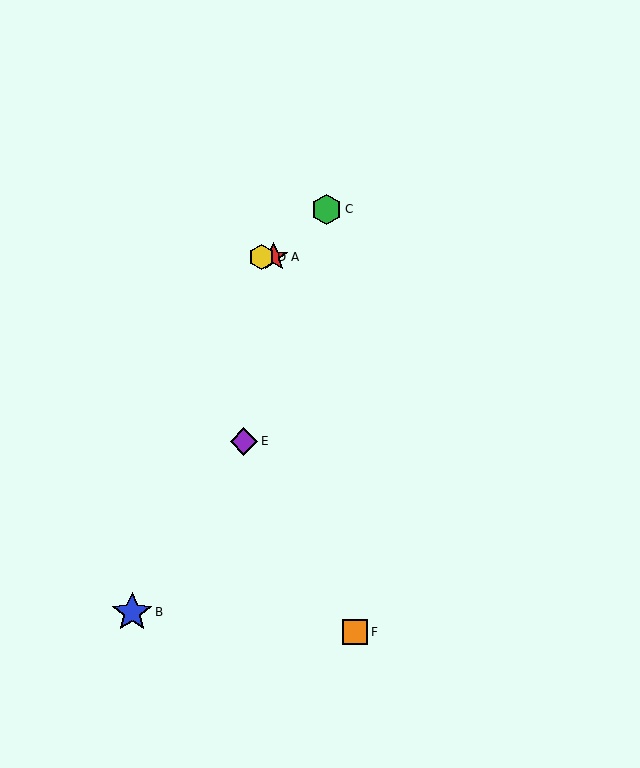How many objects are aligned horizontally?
2 objects (A, D) are aligned horizontally.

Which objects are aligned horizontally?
Objects A, D are aligned horizontally.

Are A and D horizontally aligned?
Yes, both are at y≈257.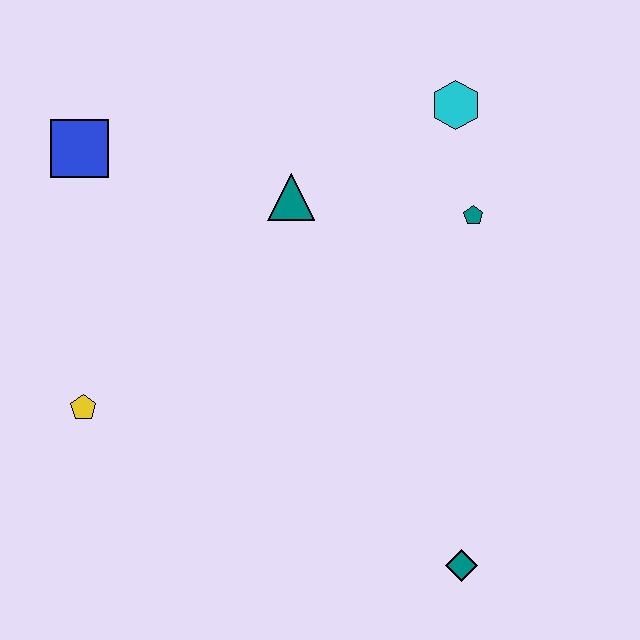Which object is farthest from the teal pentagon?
The yellow pentagon is farthest from the teal pentagon.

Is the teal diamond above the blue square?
No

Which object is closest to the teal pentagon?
The cyan hexagon is closest to the teal pentagon.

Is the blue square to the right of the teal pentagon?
No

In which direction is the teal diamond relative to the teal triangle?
The teal diamond is below the teal triangle.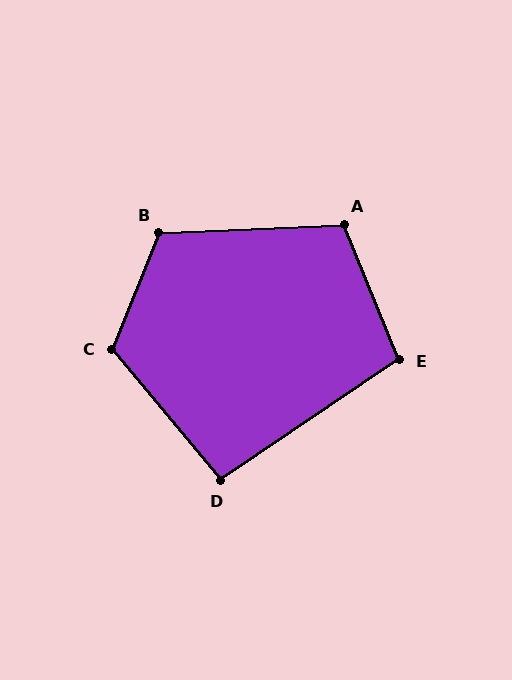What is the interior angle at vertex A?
Approximately 110 degrees (obtuse).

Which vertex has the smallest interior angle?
D, at approximately 96 degrees.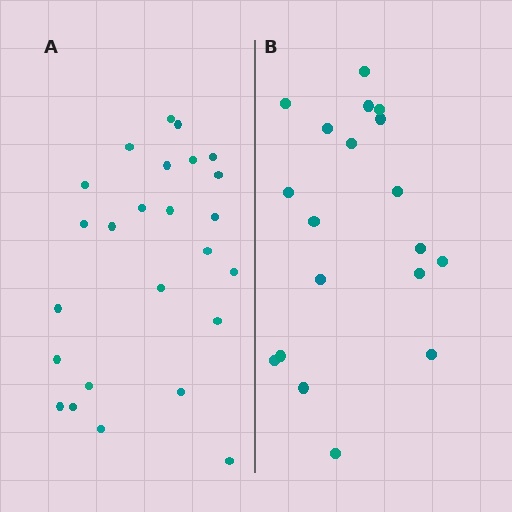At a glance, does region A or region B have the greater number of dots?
Region A (the left region) has more dots.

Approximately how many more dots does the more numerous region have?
Region A has about 6 more dots than region B.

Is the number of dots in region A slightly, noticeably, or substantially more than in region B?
Region A has noticeably more, but not dramatically so. The ratio is roughly 1.3 to 1.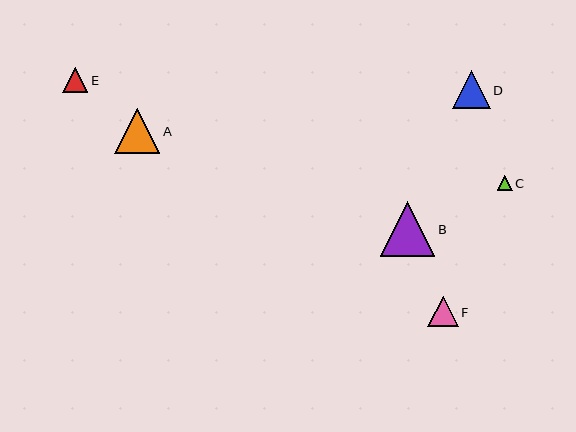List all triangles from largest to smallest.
From largest to smallest: B, A, D, F, E, C.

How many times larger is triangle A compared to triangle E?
Triangle A is approximately 1.8 times the size of triangle E.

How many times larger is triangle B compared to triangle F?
Triangle B is approximately 1.8 times the size of triangle F.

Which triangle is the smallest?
Triangle C is the smallest with a size of approximately 15 pixels.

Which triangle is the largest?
Triangle B is the largest with a size of approximately 55 pixels.